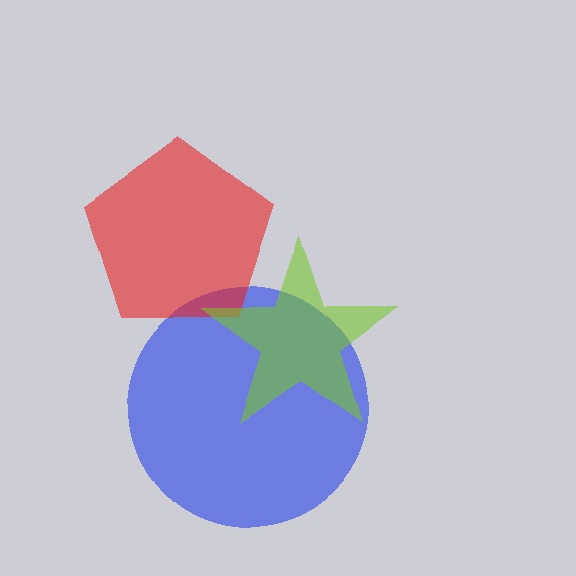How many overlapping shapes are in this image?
There are 3 overlapping shapes in the image.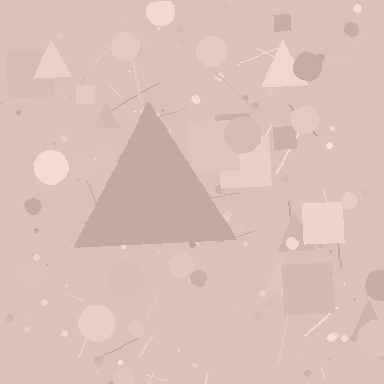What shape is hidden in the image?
A triangle is hidden in the image.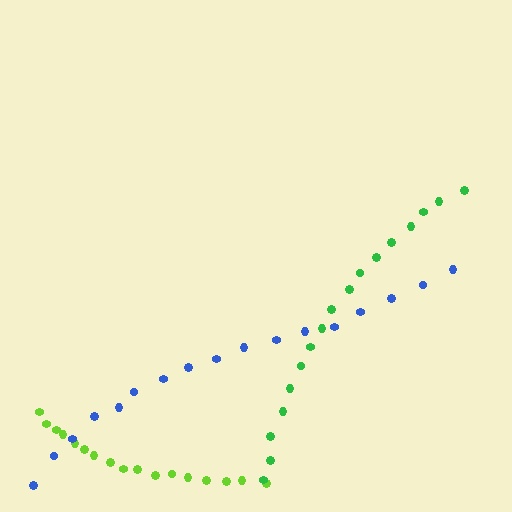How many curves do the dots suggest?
There are 3 distinct paths.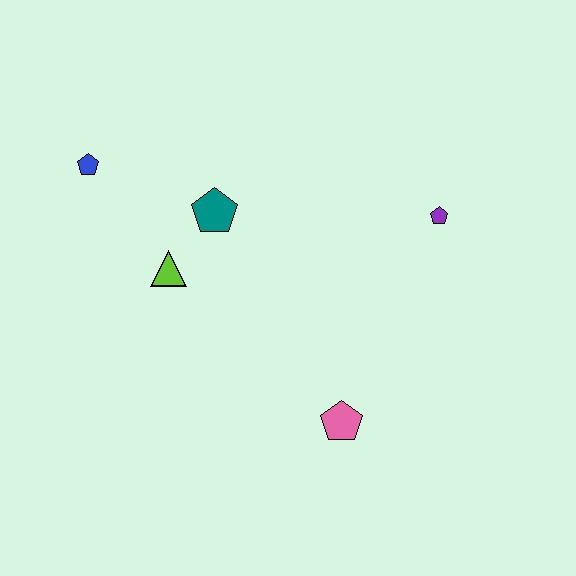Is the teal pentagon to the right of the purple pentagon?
No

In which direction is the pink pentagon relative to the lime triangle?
The pink pentagon is to the right of the lime triangle.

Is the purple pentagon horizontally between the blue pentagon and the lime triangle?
No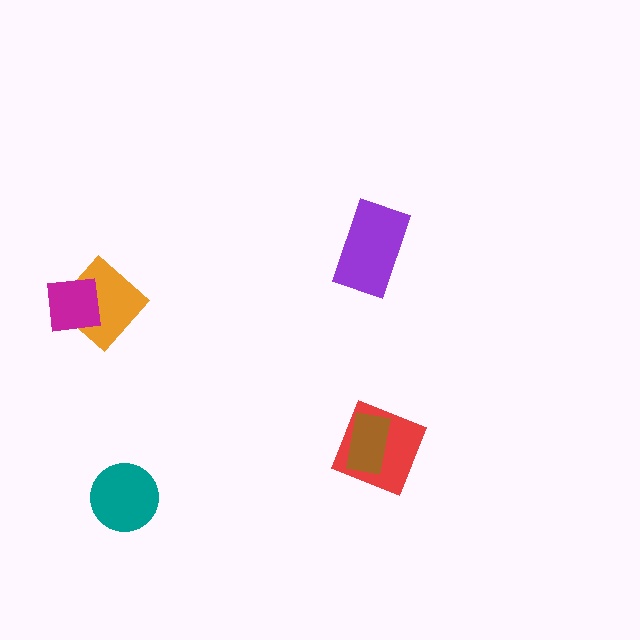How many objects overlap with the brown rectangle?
1 object overlaps with the brown rectangle.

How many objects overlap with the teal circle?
0 objects overlap with the teal circle.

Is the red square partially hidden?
Yes, it is partially covered by another shape.